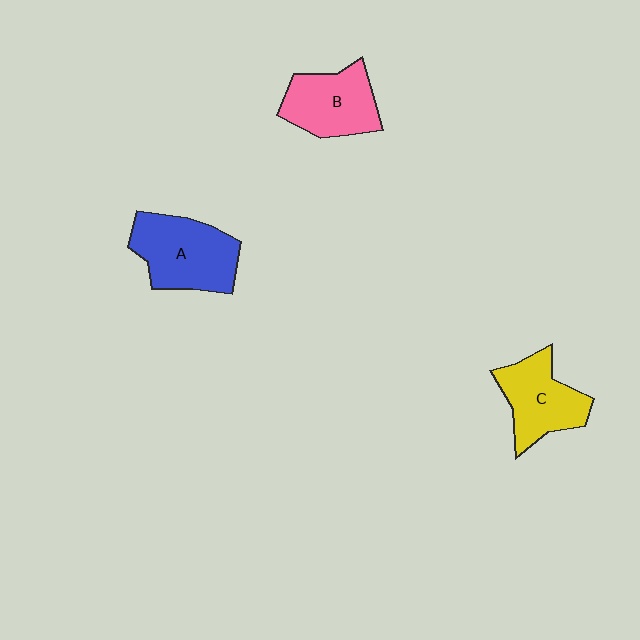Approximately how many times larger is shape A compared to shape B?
Approximately 1.2 times.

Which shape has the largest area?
Shape A (blue).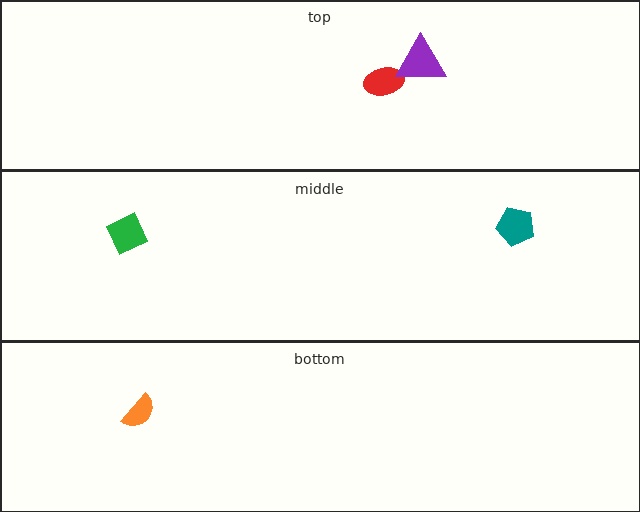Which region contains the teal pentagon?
The middle region.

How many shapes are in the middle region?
2.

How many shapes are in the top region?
2.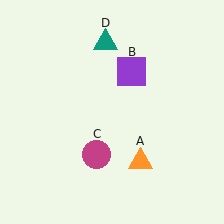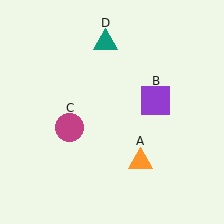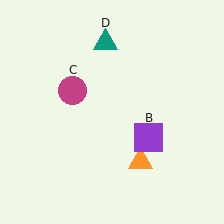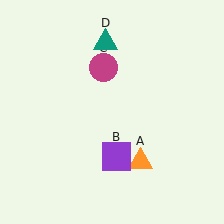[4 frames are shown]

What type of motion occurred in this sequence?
The purple square (object B), magenta circle (object C) rotated clockwise around the center of the scene.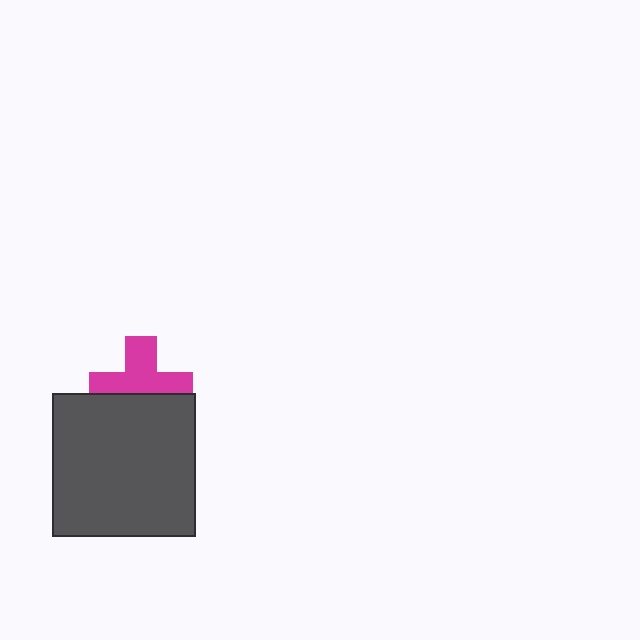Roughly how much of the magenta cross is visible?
About half of it is visible (roughly 61%).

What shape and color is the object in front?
The object in front is a dark gray square.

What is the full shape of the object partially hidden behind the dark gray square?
The partially hidden object is a magenta cross.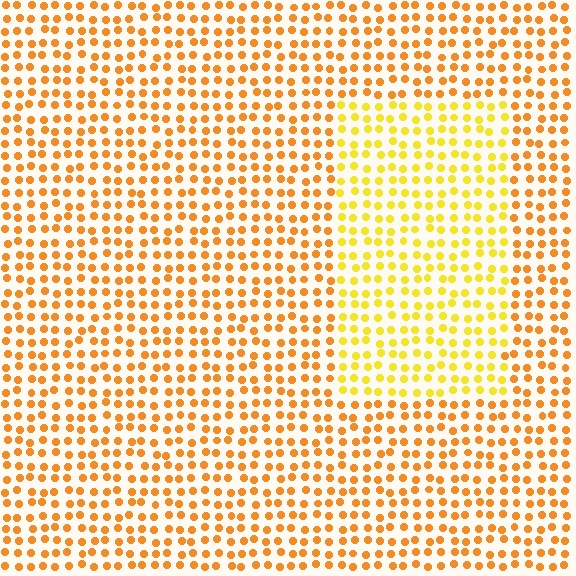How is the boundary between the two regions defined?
The boundary is defined purely by a slight shift in hue (about 27 degrees). Spacing, size, and orientation are identical on both sides.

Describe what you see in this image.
The image is filled with small orange elements in a uniform arrangement. A rectangle-shaped region is visible where the elements are tinted to a slightly different hue, forming a subtle color boundary.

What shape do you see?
I see a rectangle.